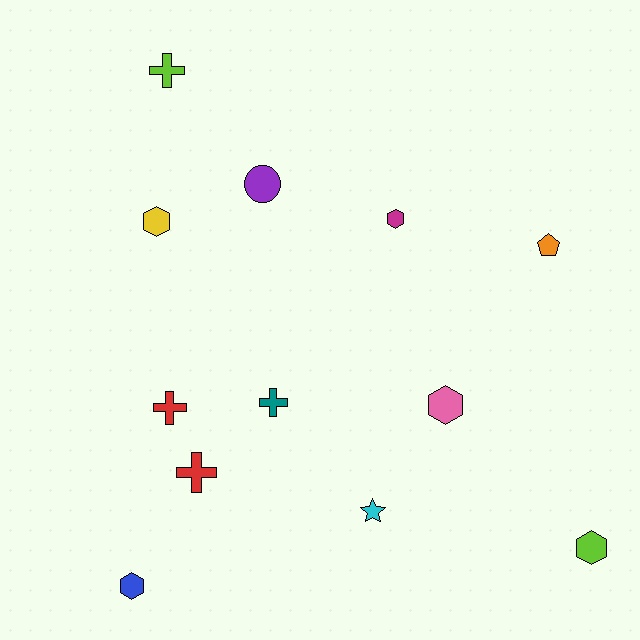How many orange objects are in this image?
There is 1 orange object.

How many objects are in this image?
There are 12 objects.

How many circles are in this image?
There is 1 circle.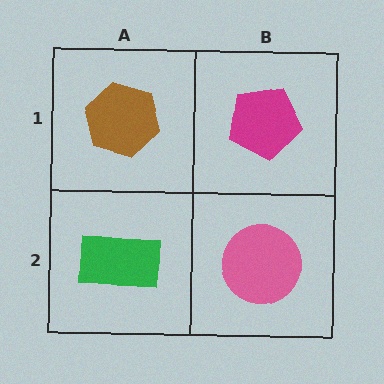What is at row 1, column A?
A brown hexagon.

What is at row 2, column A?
A green rectangle.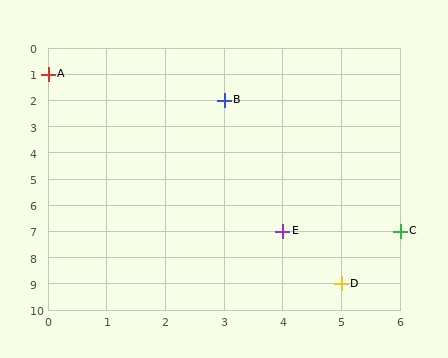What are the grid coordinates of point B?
Point B is at grid coordinates (3, 2).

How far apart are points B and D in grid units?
Points B and D are 2 columns and 7 rows apart (about 7.3 grid units diagonally).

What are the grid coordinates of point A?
Point A is at grid coordinates (0, 1).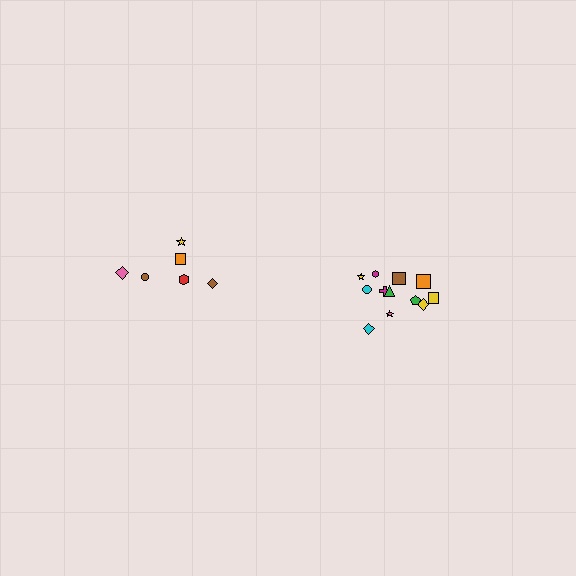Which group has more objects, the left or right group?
The right group.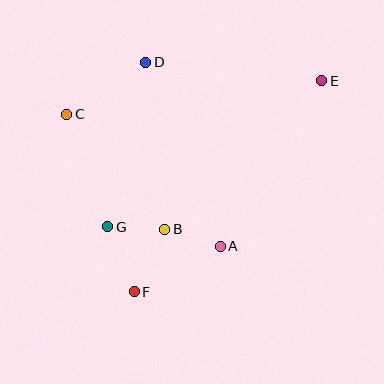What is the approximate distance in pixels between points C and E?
The distance between C and E is approximately 257 pixels.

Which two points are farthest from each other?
Points E and F are farthest from each other.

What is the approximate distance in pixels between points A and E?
The distance between A and E is approximately 194 pixels.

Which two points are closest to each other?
Points B and G are closest to each other.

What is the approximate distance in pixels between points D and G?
The distance between D and G is approximately 169 pixels.